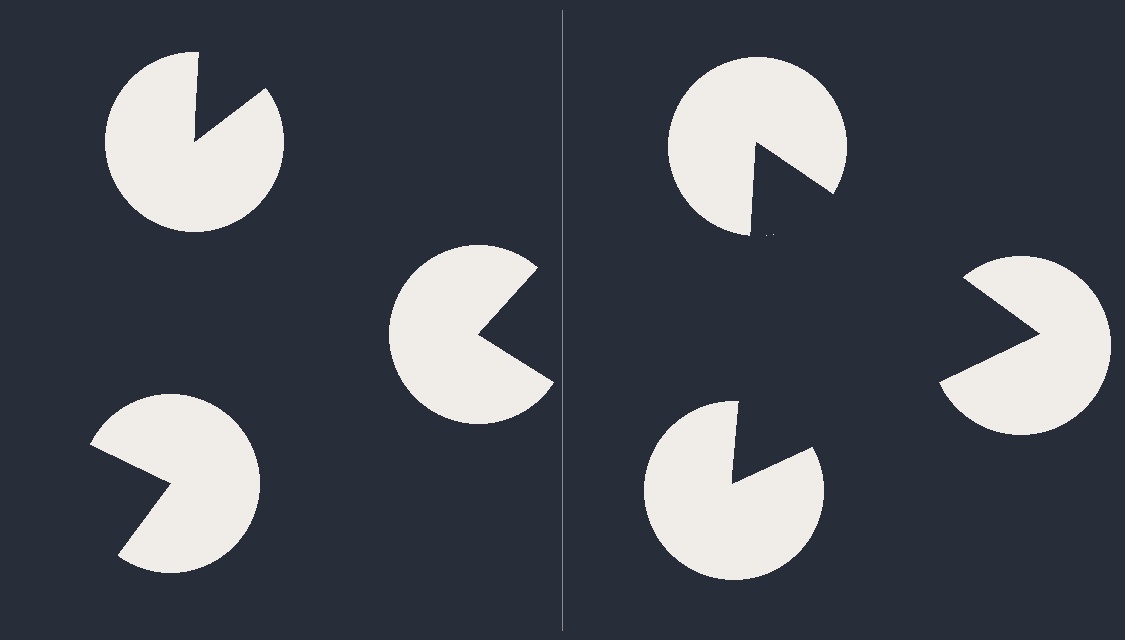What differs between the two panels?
The pac-man discs are positioned identically on both sides; only the wedge orientations differ. On the right they align to a triangle; on the left they are misaligned.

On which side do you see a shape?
An illusory triangle appears on the right side. On the left side the wedge cuts are rotated, so no coherent shape forms.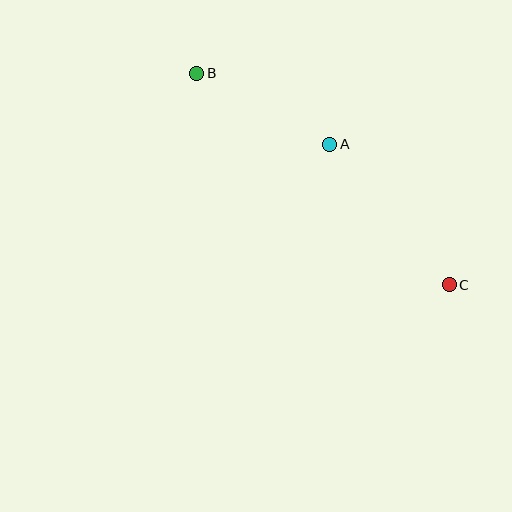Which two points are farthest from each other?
Points B and C are farthest from each other.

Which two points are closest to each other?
Points A and B are closest to each other.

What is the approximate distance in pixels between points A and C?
The distance between A and C is approximately 184 pixels.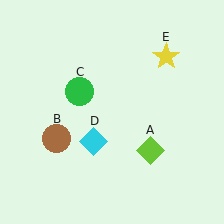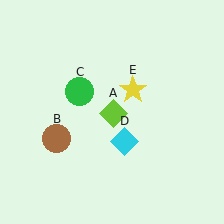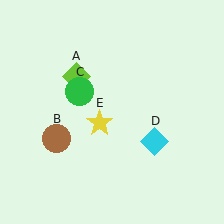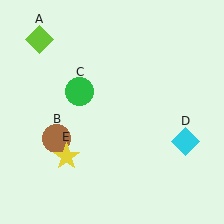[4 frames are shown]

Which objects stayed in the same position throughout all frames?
Brown circle (object B) and green circle (object C) remained stationary.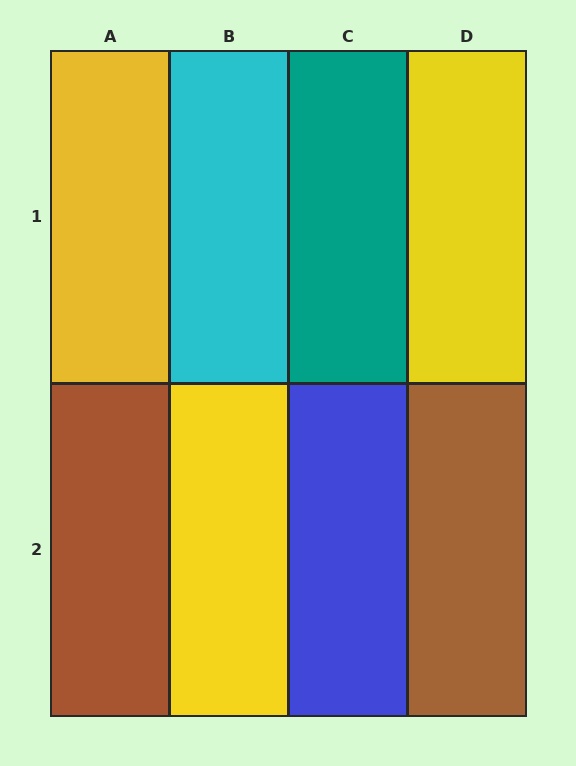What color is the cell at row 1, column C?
Teal.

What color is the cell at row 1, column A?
Yellow.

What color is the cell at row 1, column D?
Yellow.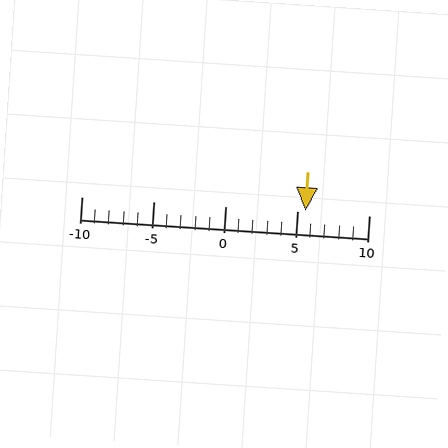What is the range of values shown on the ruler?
The ruler shows values from -10 to 10.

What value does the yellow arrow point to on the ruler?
The yellow arrow points to approximately 6.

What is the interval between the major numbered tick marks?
The major tick marks are spaced 5 units apart.